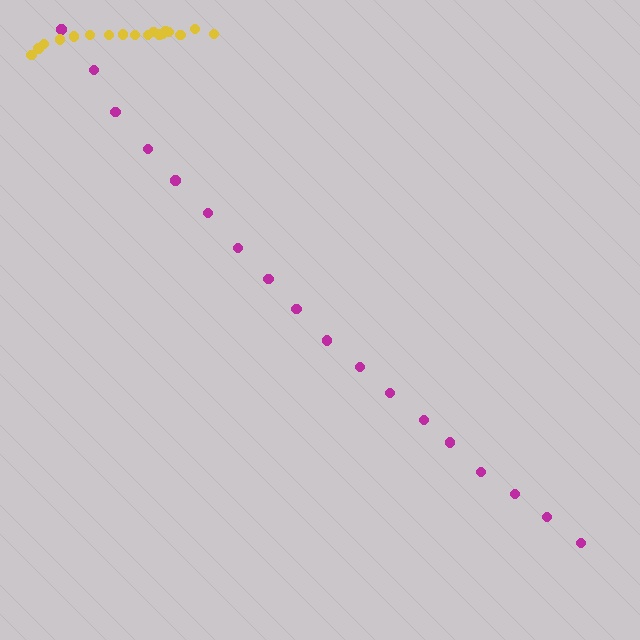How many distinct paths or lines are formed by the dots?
There are 2 distinct paths.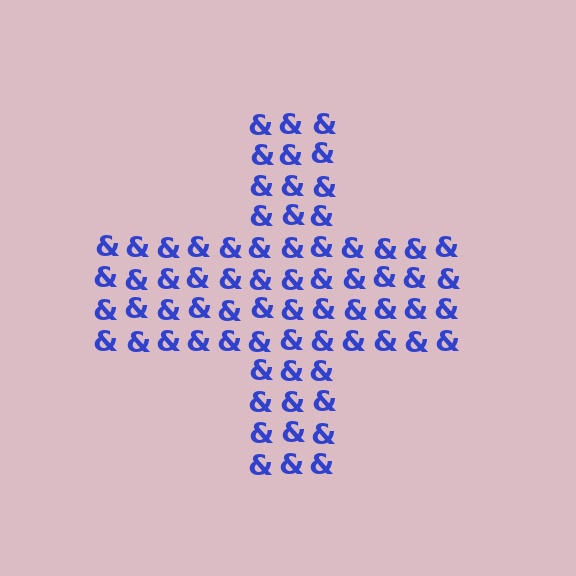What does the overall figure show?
The overall figure shows a cross.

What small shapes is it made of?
It is made of small ampersands.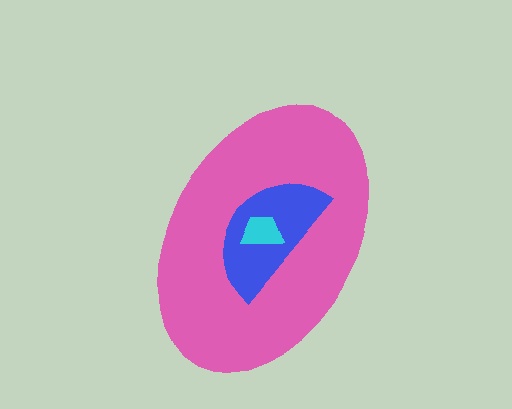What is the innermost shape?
The cyan trapezoid.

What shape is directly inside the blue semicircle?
The cyan trapezoid.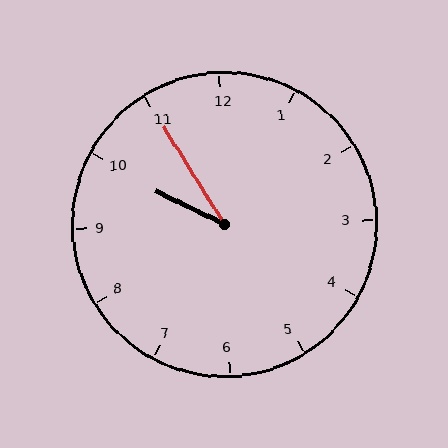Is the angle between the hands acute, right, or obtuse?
It is acute.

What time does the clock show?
9:55.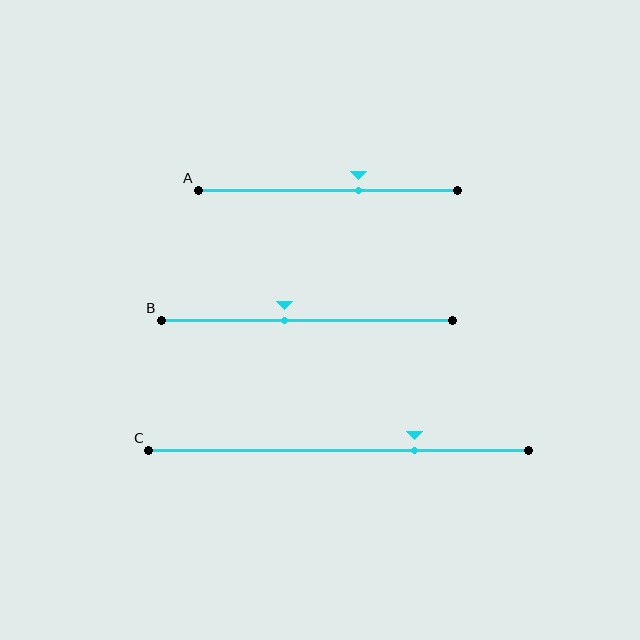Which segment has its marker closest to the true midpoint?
Segment B has its marker closest to the true midpoint.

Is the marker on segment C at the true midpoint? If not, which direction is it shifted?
No, the marker on segment C is shifted to the right by about 20% of the segment length.